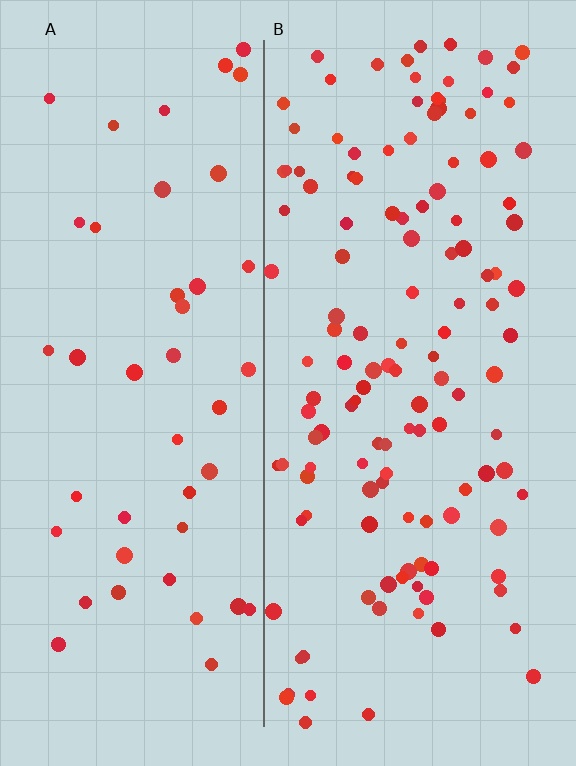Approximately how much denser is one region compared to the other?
Approximately 2.9× — region B over region A.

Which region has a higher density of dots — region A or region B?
B (the right).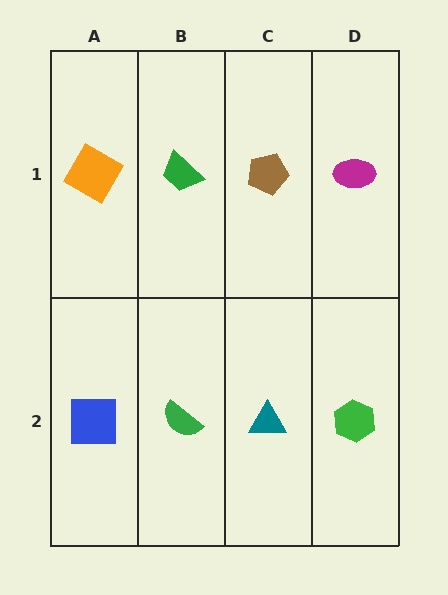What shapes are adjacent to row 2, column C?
A brown pentagon (row 1, column C), a green semicircle (row 2, column B), a green hexagon (row 2, column D).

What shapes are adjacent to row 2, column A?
An orange diamond (row 1, column A), a green semicircle (row 2, column B).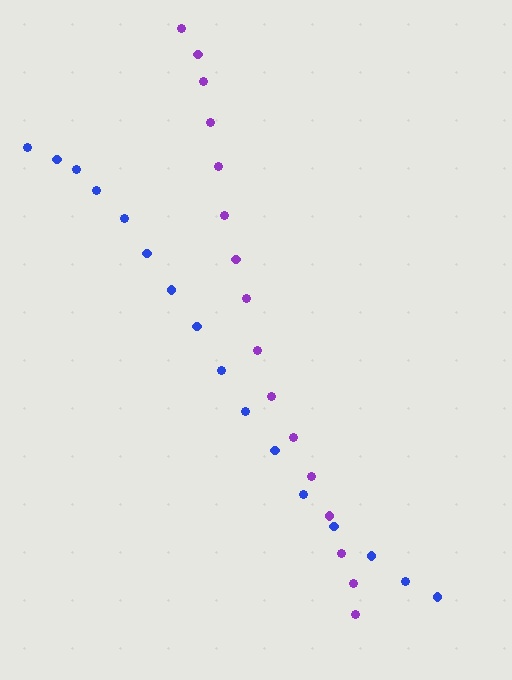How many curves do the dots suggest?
There are 2 distinct paths.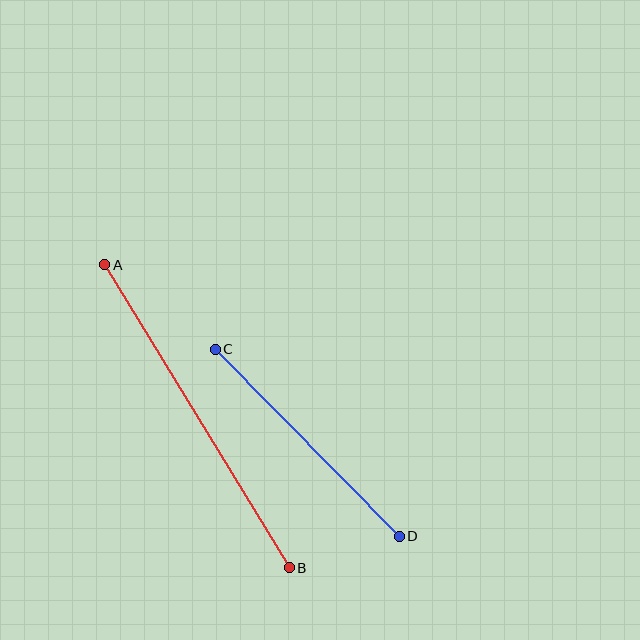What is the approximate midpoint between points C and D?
The midpoint is at approximately (307, 443) pixels.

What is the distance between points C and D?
The distance is approximately 262 pixels.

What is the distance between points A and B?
The distance is approximately 355 pixels.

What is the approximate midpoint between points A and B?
The midpoint is at approximately (197, 416) pixels.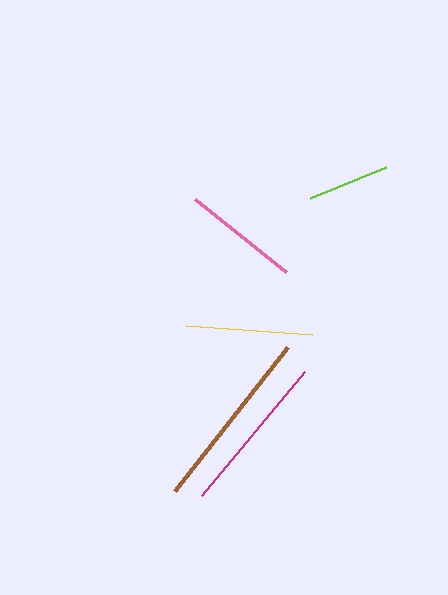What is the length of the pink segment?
The pink segment is approximately 116 pixels long.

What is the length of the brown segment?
The brown segment is approximately 183 pixels long.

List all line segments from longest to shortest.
From longest to shortest: brown, magenta, yellow, pink, lime.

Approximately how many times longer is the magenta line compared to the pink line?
The magenta line is approximately 1.4 times the length of the pink line.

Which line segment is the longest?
The brown line is the longest at approximately 183 pixels.